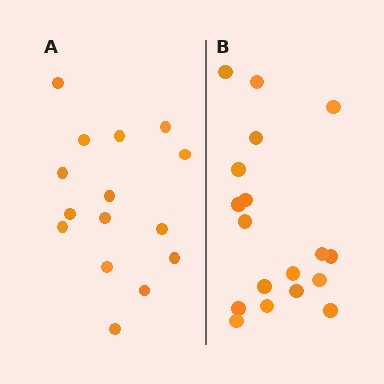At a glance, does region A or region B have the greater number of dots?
Region B (the right region) has more dots.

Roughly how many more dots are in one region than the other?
Region B has just a few more — roughly 2 or 3 more dots than region A.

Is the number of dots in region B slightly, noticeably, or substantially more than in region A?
Region B has only slightly more — the two regions are fairly close. The ratio is roughly 1.2 to 1.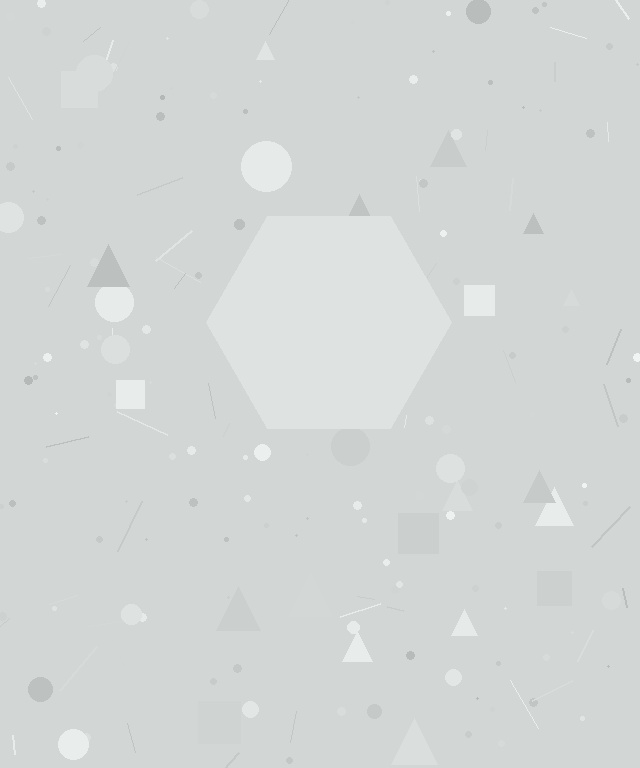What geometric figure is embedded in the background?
A hexagon is embedded in the background.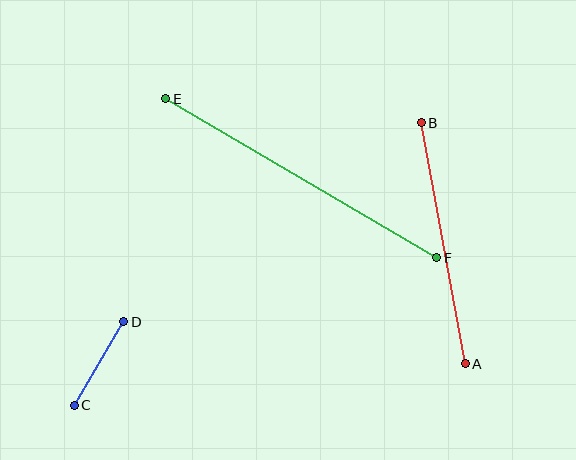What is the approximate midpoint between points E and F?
The midpoint is at approximately (301, 178) pixels.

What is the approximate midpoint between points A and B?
The midpoint is at approximately (443, 243) pixels.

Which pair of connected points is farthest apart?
Points E and F are farthest apart.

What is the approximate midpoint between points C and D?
The midpoint is at approximately (99, 364) pixels.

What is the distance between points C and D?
The distance is approximately 97 pixels.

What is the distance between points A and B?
The distance is approximately 245 pixels.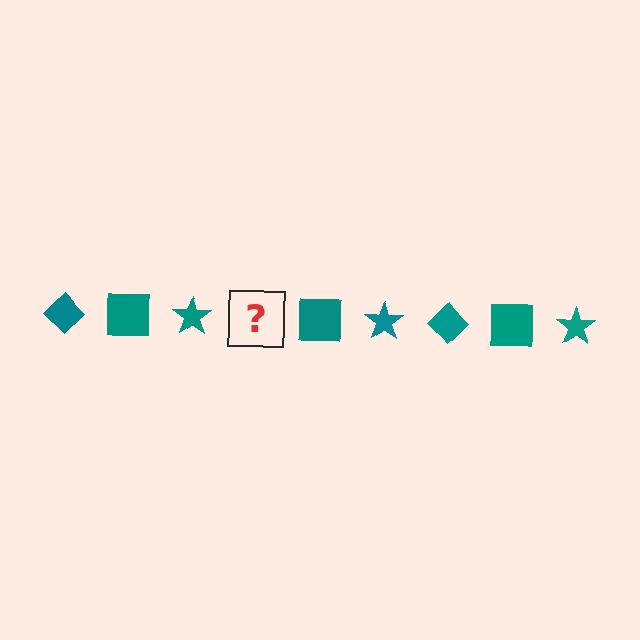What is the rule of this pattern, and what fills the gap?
The rule is that the pattern cycles through diamond, square, star shapes in teal. The gap should be filled with a teal diamond.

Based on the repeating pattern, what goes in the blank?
The blank should be a teal diamond.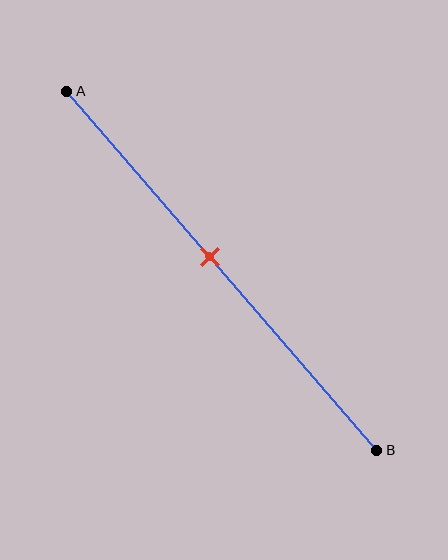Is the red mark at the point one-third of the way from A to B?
No, the mark is at about 45% from A, not at the 33% one-third point.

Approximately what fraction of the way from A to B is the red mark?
The red mark is approximately 45% of the way from A to B.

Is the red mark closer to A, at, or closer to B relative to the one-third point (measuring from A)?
The red mark is closer to point B than the one-third point of segment AB.